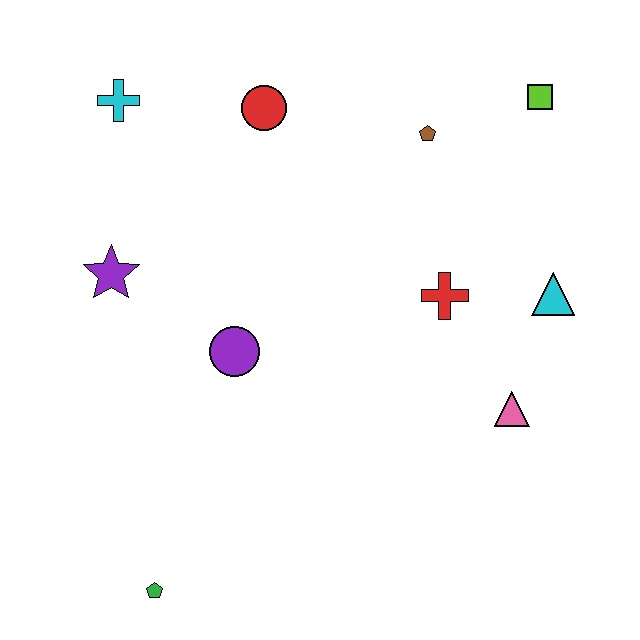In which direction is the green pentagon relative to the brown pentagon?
The green pentagon is below the brown pentagon.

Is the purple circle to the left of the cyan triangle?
Yes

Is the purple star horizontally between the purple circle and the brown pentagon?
No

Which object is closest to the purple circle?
The purple star is closest to the purple circle.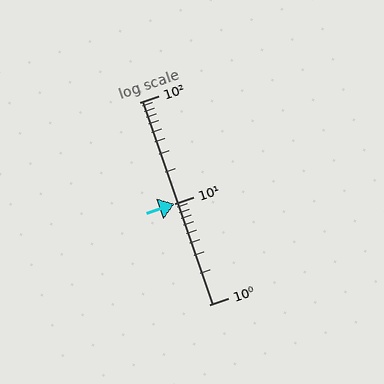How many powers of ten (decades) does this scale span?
The scale spans 2 decades, from 1 to 100.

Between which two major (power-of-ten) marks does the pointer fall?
The pointer is between 1 and 10.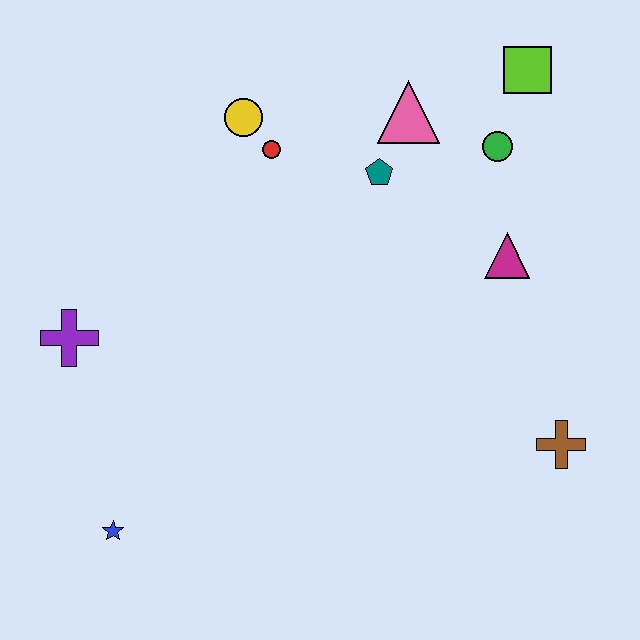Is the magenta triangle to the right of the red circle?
Yes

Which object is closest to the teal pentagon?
The pink triangle is closest to the teal pentagon.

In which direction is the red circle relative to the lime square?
The red circle is to the left of the lime square.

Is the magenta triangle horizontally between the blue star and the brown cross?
Yes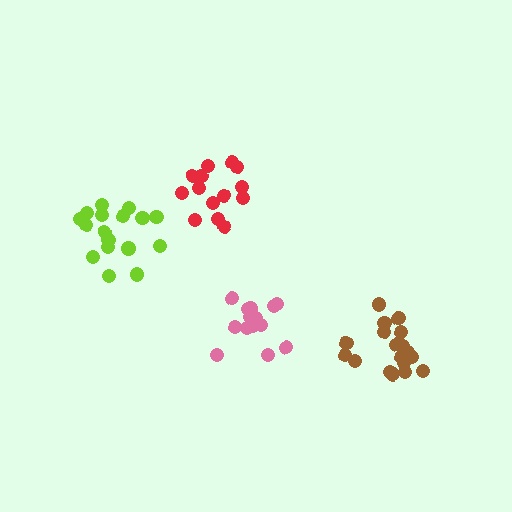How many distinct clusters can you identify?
There are 4 distinct clusters.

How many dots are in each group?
Group 1: 14 dots, Group 2: 18 dots, Group 3: 17 dots, Group 4: 15 dots (64 total).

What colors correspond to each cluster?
The clusters are colored: red, brown, lime, pink.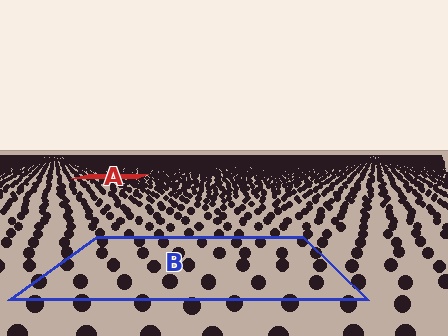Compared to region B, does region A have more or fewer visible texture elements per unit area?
Region A has more texture elements per unit area — they are packed more densely because it is farther away.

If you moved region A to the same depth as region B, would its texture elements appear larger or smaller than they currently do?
They would appear larger. At a closer depth, the same texture elements are projected at a bigger on-screen size.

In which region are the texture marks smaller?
The texture marks are smaller in region A, because it is farther away.